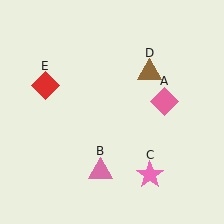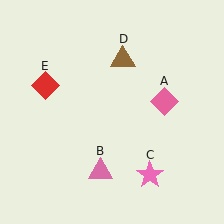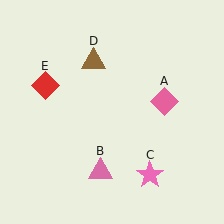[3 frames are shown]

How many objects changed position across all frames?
1 object changed position: brown triangle (object D).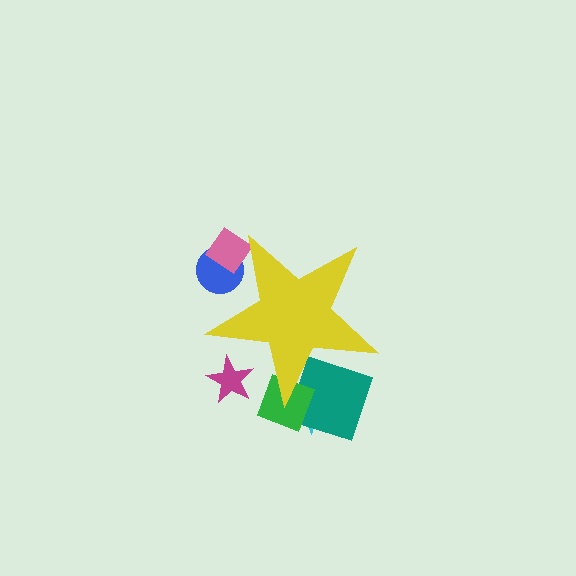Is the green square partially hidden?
Yes, the green square is partially hidden behind the yellow star.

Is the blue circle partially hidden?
Yes, the blue circle is partially hidden behind the yellow star.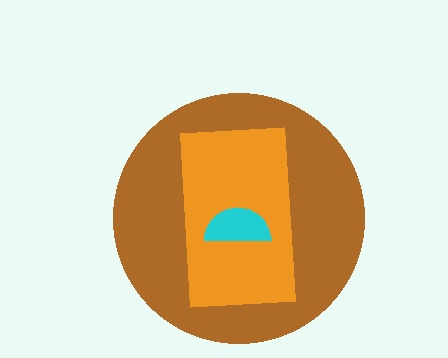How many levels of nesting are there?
3.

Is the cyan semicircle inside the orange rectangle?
Yes.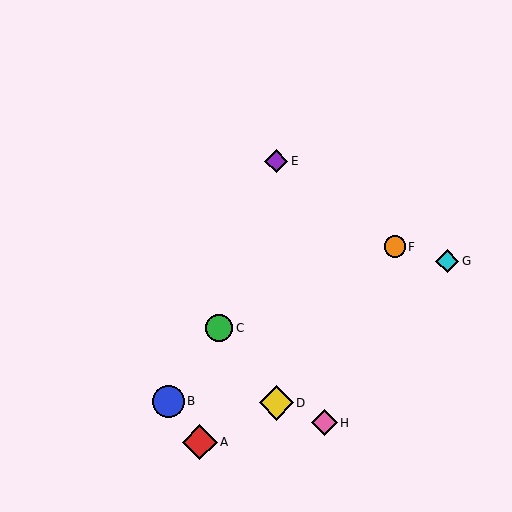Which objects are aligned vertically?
Objects D, E are aligned vertically.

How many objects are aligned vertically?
2 objects (D, E) are aligned vertically.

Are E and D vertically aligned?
Yes, both are at x≈276.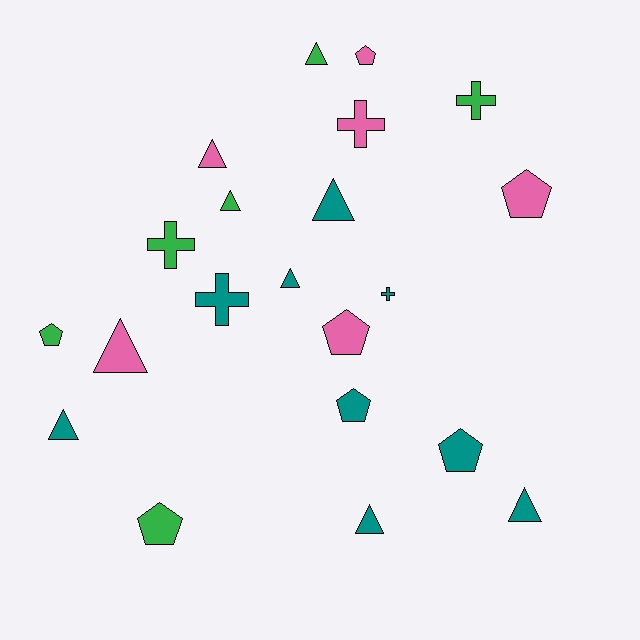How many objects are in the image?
There are 21 objects.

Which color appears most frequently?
Teal, with 9 objects.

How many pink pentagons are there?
There are 3 pink pentagons.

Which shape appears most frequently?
Triangle, with 9 objects.